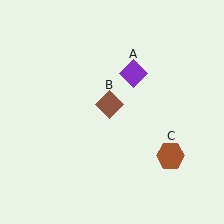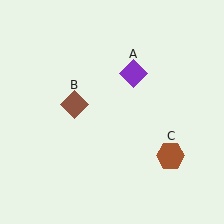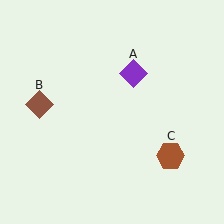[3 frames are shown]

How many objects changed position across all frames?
1 object changed position: brown diamond (object B).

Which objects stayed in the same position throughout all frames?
Purple diamond (object A) and brown hexagon (object C) remained stationary.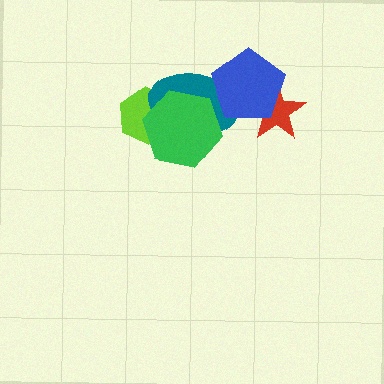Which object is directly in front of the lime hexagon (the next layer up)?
The teal ellipse is directly in front of the lime hexagon.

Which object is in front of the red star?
The blue pentagon is in front of the red star.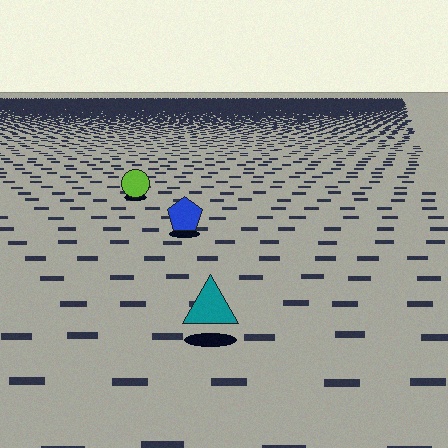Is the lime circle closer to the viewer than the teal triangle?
No. The teal triangle is closer — you can tell from the texture gradient: the ground texture is coarser near it.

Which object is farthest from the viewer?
The lime circle is farthest from the viewer. It appears smaller and the ground texture around it is denser.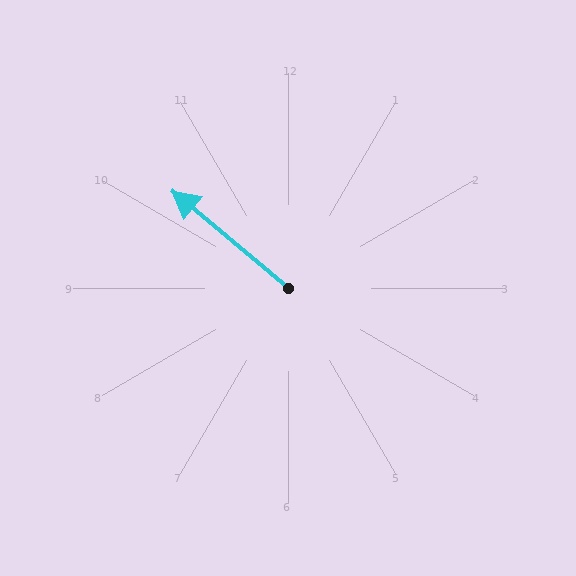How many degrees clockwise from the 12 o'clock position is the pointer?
Approximately 310 degrees.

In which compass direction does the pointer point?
Northwest.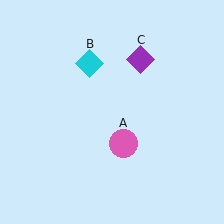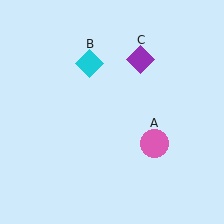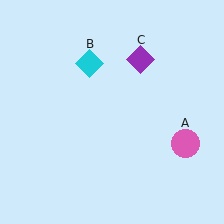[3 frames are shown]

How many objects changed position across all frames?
1 object changed position: pink circle (object A).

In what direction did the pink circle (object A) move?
The pink circle (object A) moved right.